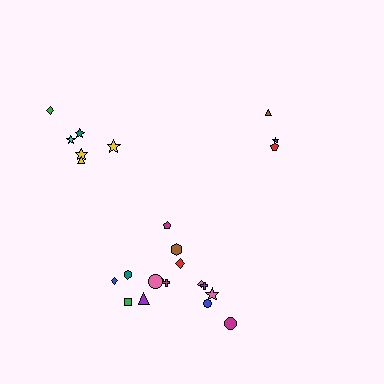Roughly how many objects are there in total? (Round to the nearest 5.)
Roughly 25 objects in total.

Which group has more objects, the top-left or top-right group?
The top-left group.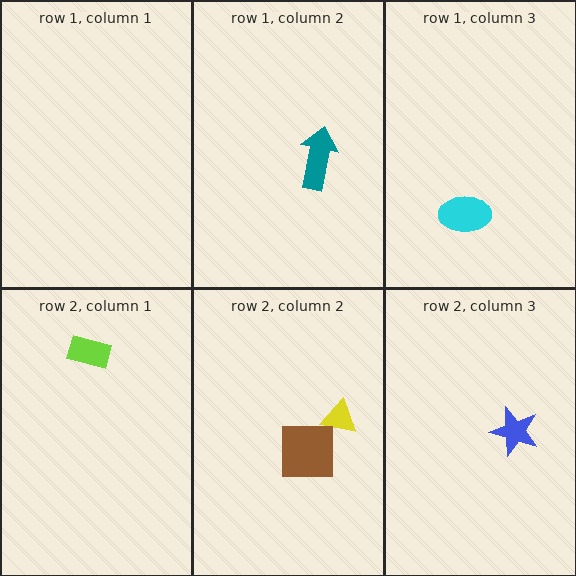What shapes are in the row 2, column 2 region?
The yellow triangle, the brown square.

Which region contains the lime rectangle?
The row 2, column 1 region.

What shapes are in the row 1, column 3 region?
The cyan ellipse.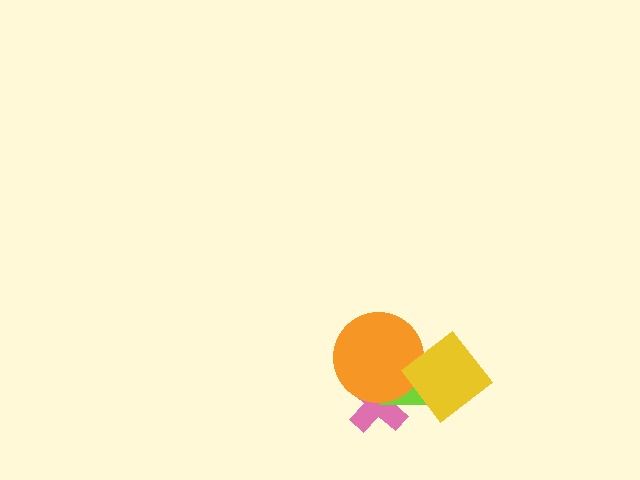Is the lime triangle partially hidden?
Yes, it is partially covered by another shape.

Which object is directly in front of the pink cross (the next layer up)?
The lime triangle is directly in front of the pink cross.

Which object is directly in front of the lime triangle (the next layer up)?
The orange circle is directly in front of the lime triangle.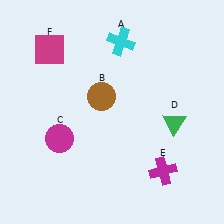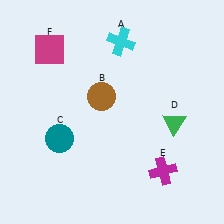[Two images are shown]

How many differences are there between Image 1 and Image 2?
There is 1 difference between the two images.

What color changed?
The circle (C) changed from magenta in Image 1 to teal in Image 2.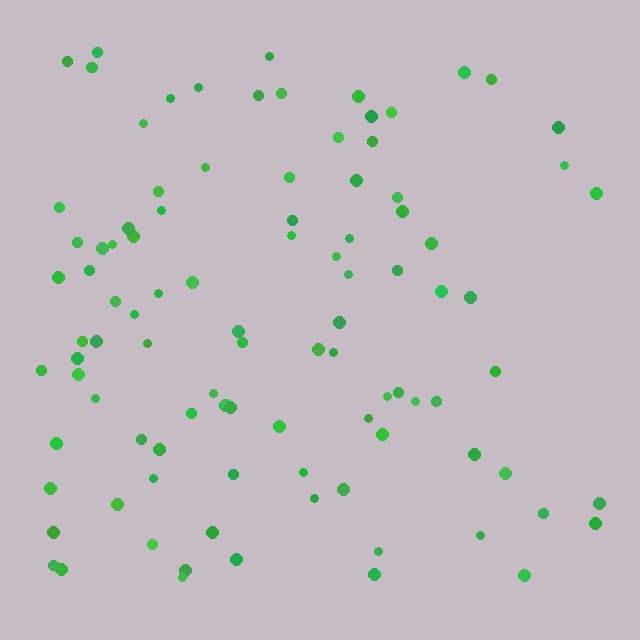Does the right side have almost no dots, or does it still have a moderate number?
Still a moderate number, just noticeably fewer than the left.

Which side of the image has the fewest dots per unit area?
The right.